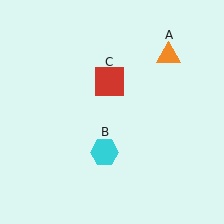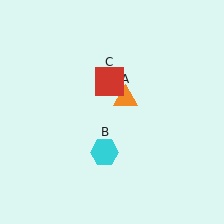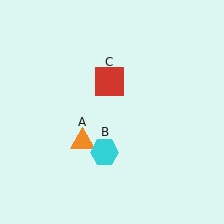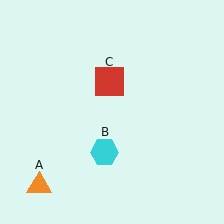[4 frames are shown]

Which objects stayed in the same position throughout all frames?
Cyan hexagon (object B) and red square (object C) remained stationary.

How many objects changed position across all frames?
1 object changed position: orange triangle (object A).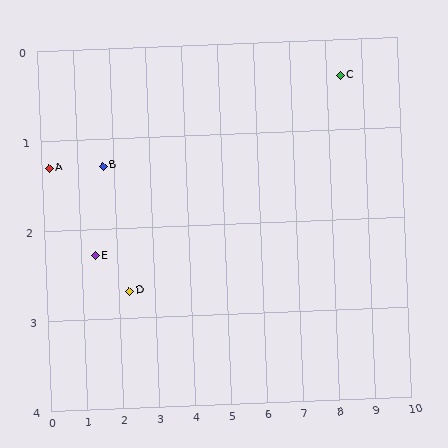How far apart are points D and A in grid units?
Points D and A are about 2.5 grid units apart.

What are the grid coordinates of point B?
Point B is at approximately (1.7, 1.3).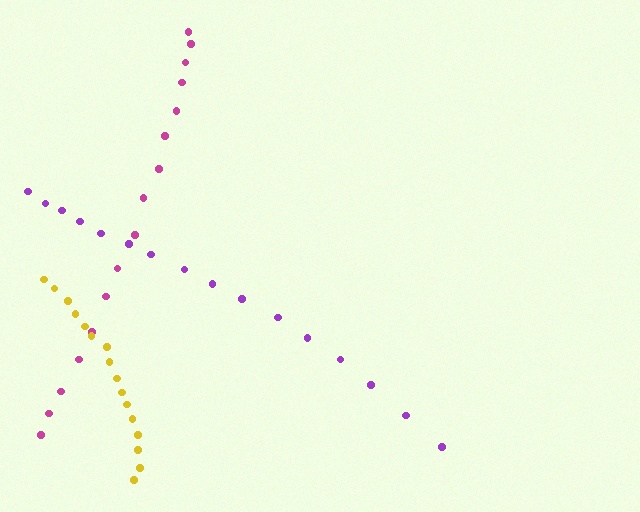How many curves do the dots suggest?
There are 3 distinct paths.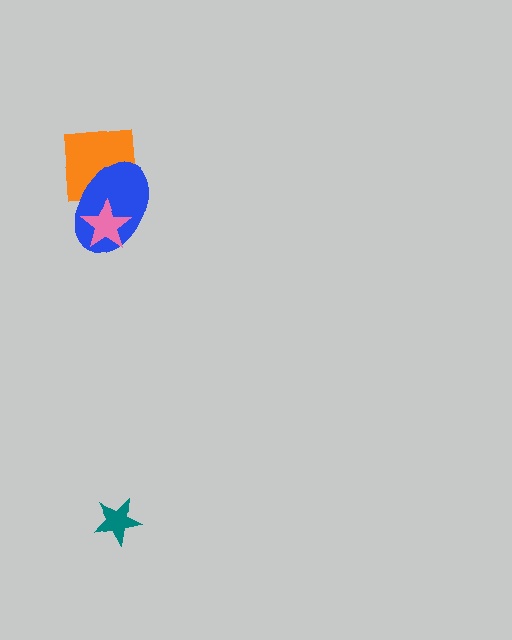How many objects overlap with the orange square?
2 objects overlap with the orange square.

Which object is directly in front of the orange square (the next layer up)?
The blue ellipse is directly in front of the orange square.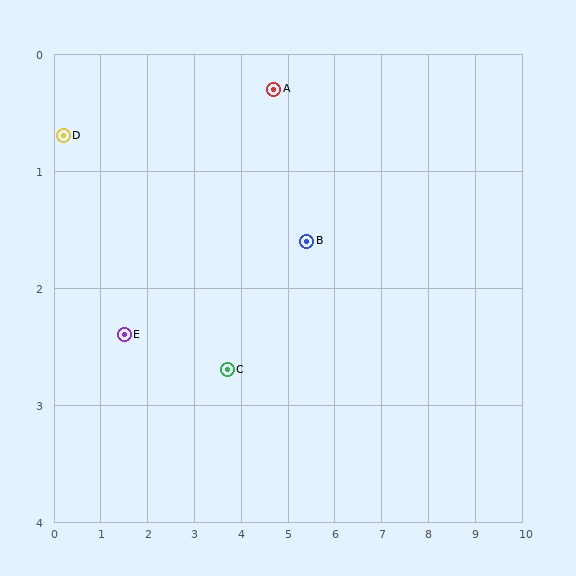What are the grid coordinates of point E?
Point E is at approximately (1.5, 2.4).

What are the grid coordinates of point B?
Point B is at approximately (5.4, 1.6).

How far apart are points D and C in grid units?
Points D and C are about 4.0 grid units apart.